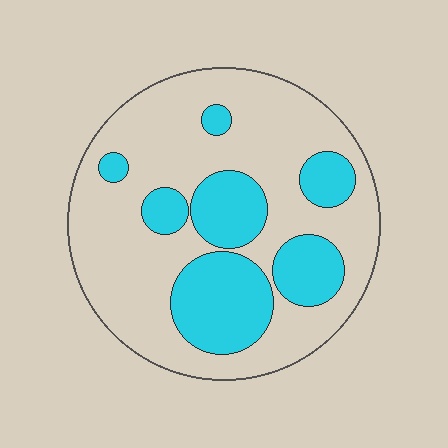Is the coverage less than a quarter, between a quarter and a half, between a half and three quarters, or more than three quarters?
Between a quarter and a half.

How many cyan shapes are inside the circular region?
7.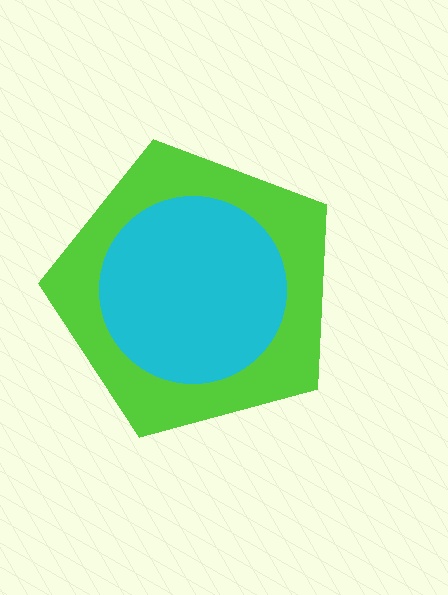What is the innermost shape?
The cyan circle.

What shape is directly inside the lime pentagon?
The cyan circle.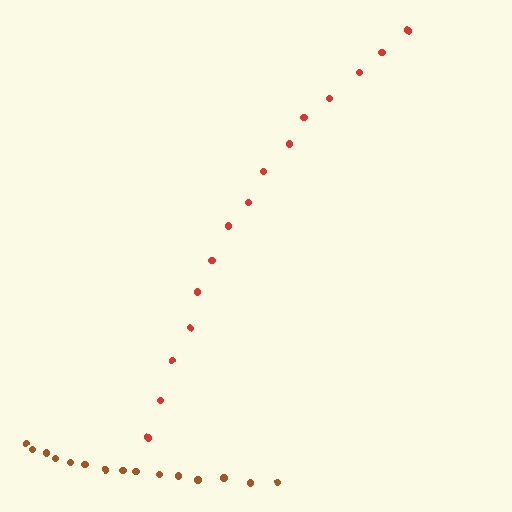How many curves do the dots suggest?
There are 2 distinct paths.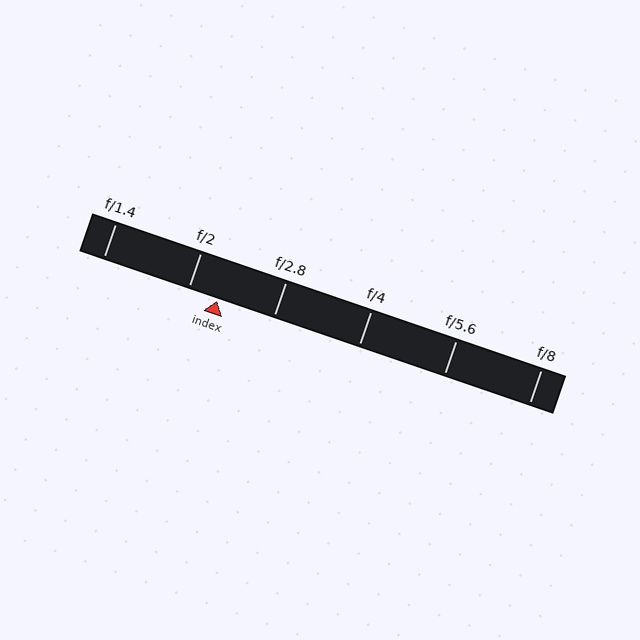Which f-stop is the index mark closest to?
The index mark is closest to f/2.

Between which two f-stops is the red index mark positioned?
The index mark is between f/2 and f/2.8.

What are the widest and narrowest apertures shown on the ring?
The widest aperture shown is f/1.4 and the narrowest is f/8.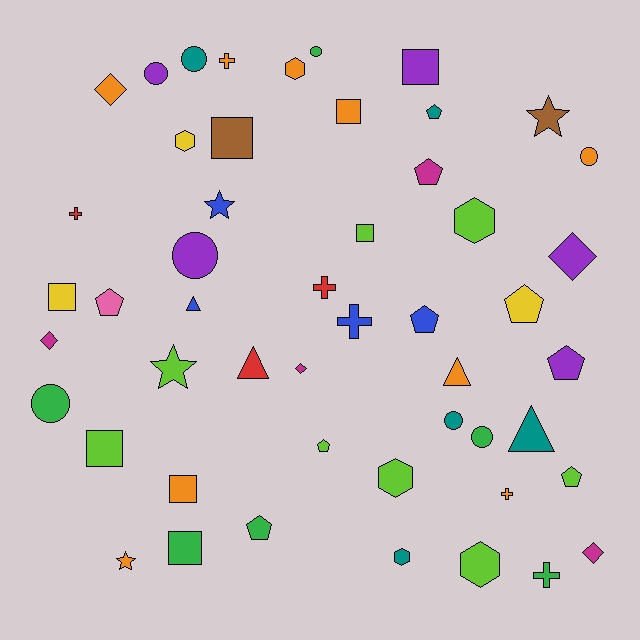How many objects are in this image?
There are 50 objects.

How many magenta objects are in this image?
There are 4 magenta objects.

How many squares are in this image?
There are 8 squares.